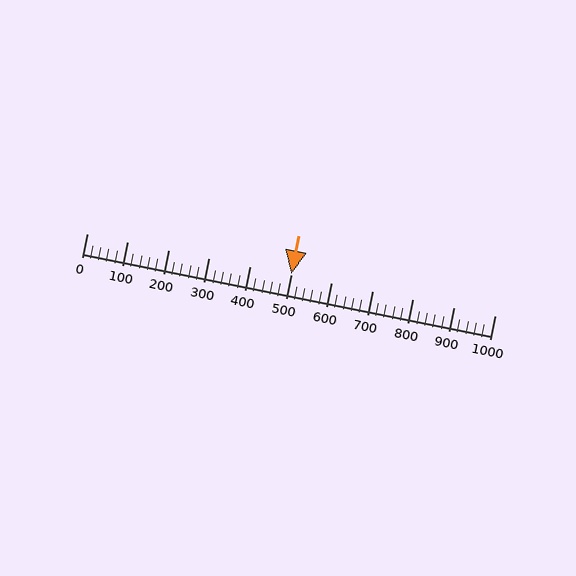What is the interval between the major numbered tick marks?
The major tick marks are spaced 100 units apart.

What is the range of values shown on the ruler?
The ruler shows values from 0 to 1000.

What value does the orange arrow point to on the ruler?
The orange arrow points to approximately 500.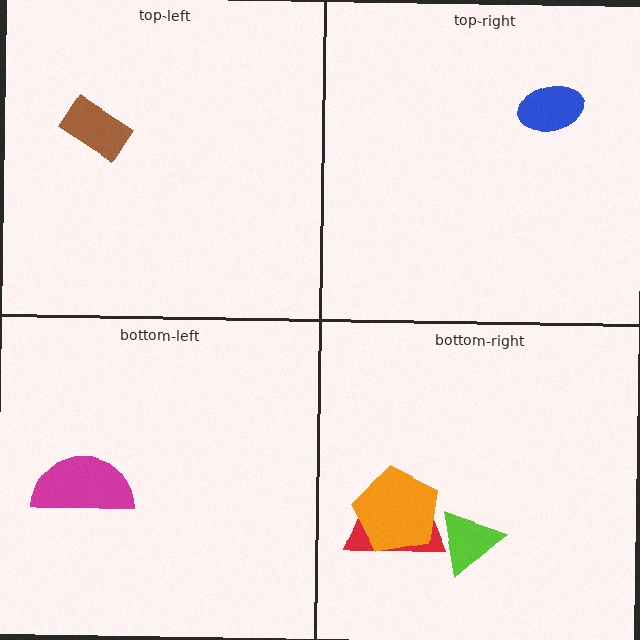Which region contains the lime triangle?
The bottom-right region.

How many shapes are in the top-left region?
1.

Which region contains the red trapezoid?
The bottom-right region.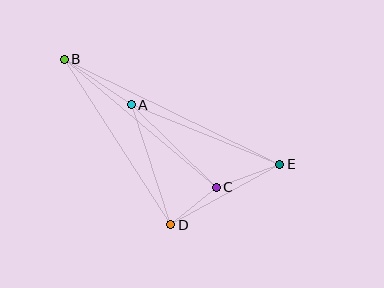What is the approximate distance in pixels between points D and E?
The distance between D and E is approximately 125 pixels.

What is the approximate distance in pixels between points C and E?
The distance between C and E is approximately 68 pixels.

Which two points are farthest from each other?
Points B and E are farthest from each other.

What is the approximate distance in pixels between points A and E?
The distance between A and E is approximately 160 pixels.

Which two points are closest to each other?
Points C and D are closest to each other.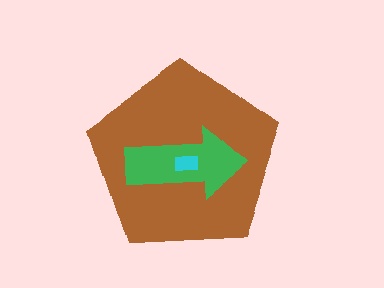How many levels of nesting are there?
3.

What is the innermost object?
The cyan rectangle.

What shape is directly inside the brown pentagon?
The green arrow.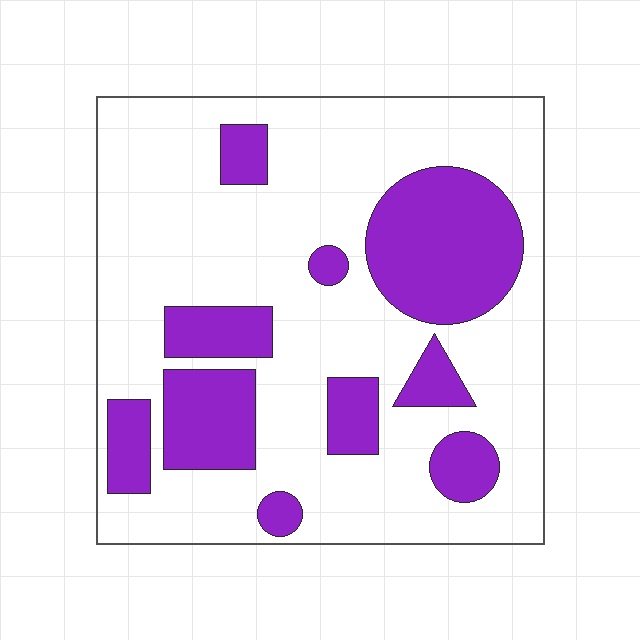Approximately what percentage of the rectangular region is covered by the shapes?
Approximately 30%.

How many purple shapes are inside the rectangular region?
10.